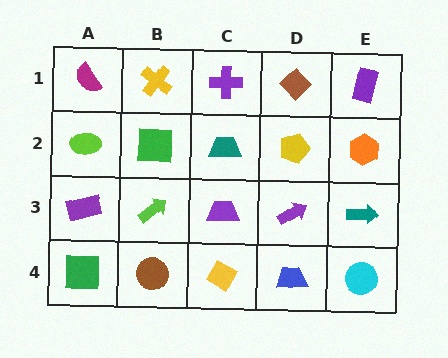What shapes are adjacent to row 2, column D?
A brown diamond (row 1, column D), a purple arrow (row 3, column D), a teal trapezoid (row 2, column C), an orange hexagon (row 2, column E).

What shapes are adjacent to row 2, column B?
A yellow cross (row 1, column B), a lime arrow (row 3, column B), a lime ellipse (row 2, column A), a teal trapezoid (row 2, column C).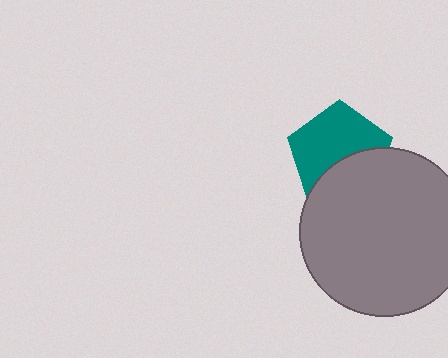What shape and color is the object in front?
The object in front is a gray circle.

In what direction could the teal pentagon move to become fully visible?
The teal pentagon could move up. That would shift it out from behind the gray circle entirely.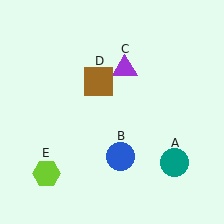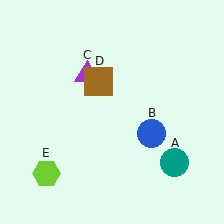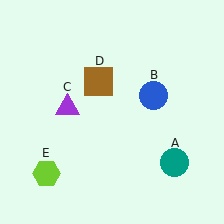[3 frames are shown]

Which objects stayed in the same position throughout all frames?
Teal circle (object A) and brown square (object D) and lime hexagon (object E) remained stationary.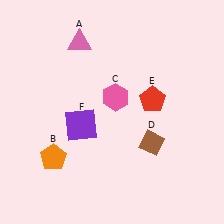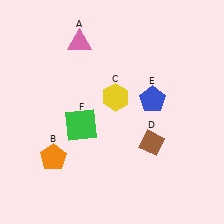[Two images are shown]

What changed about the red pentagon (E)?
In Image 1, E is red. In Image 2, it changed to blue.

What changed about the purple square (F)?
In Image 1, F is purple. In Image 2, it changed to green.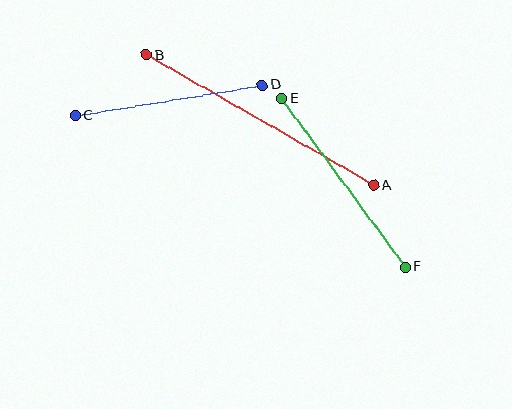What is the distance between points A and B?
The distance is approximately 262 pixels.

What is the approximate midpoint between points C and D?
The midpoint is at approximately (169, 100) pixels.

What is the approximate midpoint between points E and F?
The midpoint is at approximately (343, 183) pixels.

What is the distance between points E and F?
The distance is approximately 209 pixels.